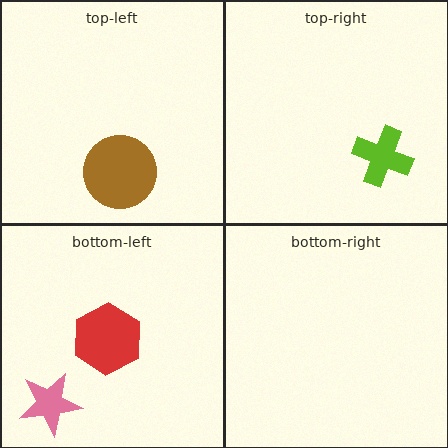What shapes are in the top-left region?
The brown circle.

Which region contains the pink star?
The bottom-left region.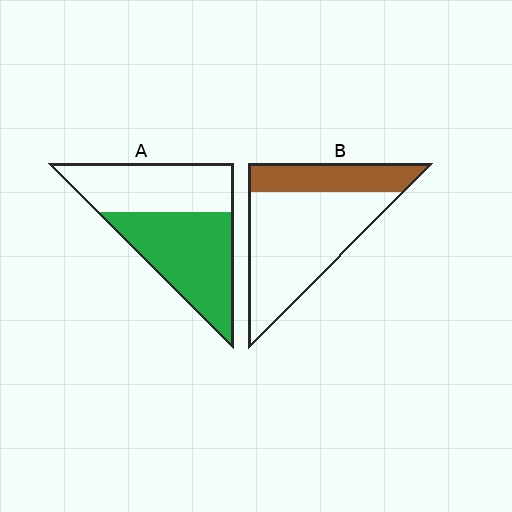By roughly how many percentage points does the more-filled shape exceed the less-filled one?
By roughly 25 percentage points (A over B).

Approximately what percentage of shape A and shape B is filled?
A is approximately 55% and B is approximately 30%.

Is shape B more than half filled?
No.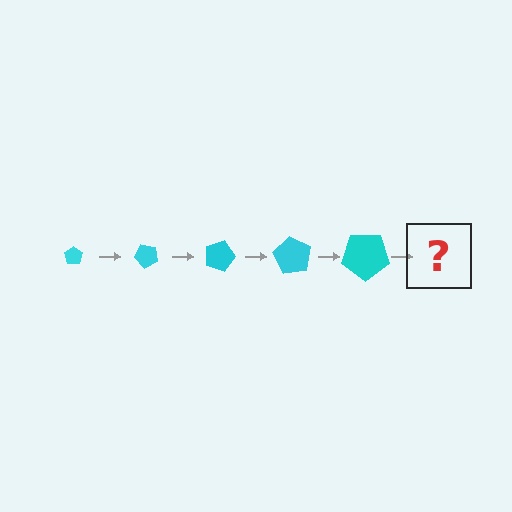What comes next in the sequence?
The next element should be a pentagon, larger than the previous one and rotated 225 degrees from the start.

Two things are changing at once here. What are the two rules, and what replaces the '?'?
The two rules are that the pentagon grows larger each step and it rotates 45 degrees each step. The '?' should be a pentagon, larger than the previous one and rotated 225 degrees from the start.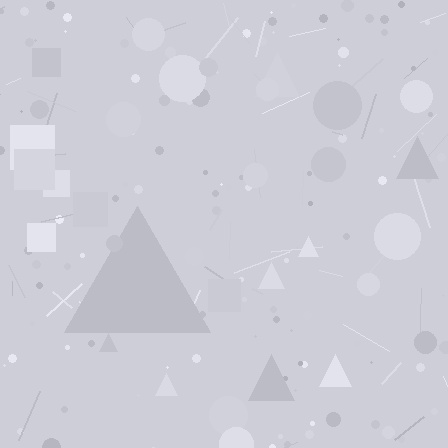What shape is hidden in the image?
A triangle is hidden in the image.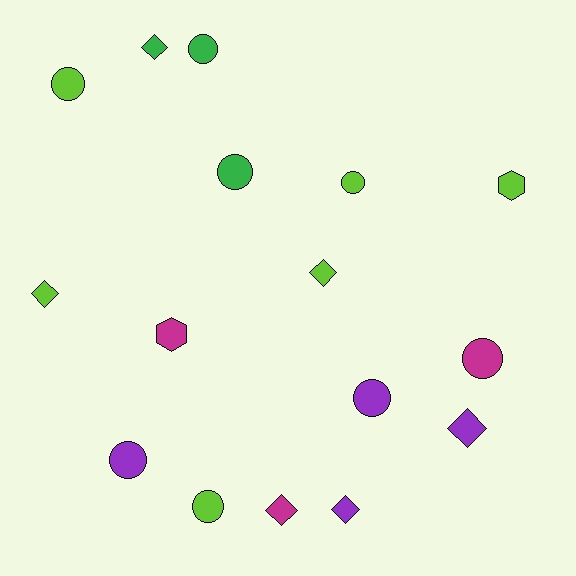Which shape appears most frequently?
Circle, with 8 objects.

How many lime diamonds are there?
There are 2 lime diamonds.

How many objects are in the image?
There are 16 objects.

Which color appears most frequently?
Lime, with 6 objects.